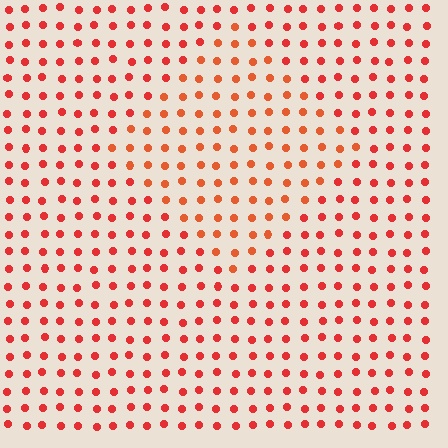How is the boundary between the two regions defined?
The boundary is defined purely by a slight shift in hue (about 17 degrees). Spacing, size, and orientation are identical on both sides.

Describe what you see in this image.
The image is filled with small red elements in a uniform arrangement. A diamond-shaped region is visible where the elements are tinted to a slightly different hue, forming a subtle color boundary.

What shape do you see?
I see a diamond.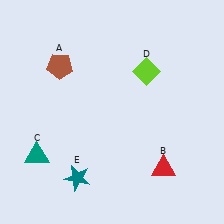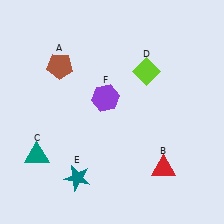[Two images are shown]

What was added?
A purple hexagon (F) was added in Image 2.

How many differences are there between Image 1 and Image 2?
There is 1 difference between the two images.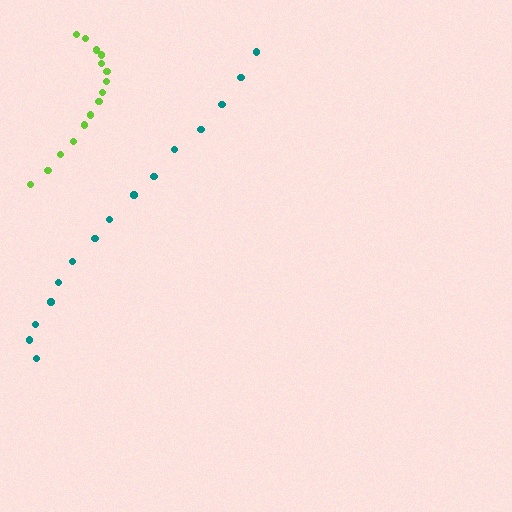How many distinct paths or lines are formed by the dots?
There are 2 distinct paths.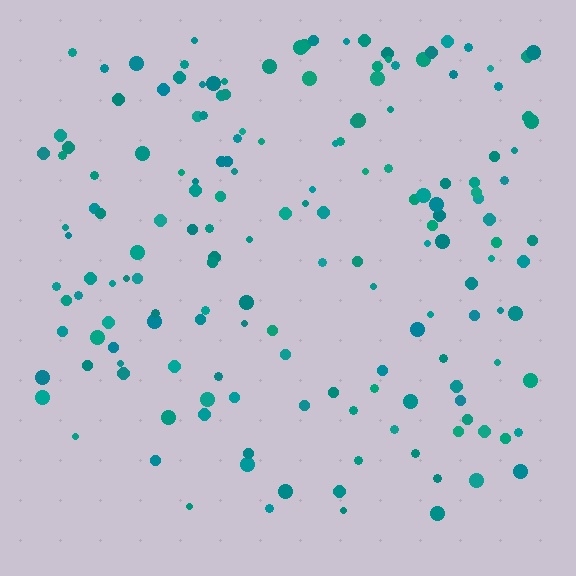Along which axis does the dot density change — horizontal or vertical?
Vertical.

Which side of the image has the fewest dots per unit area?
The bottom.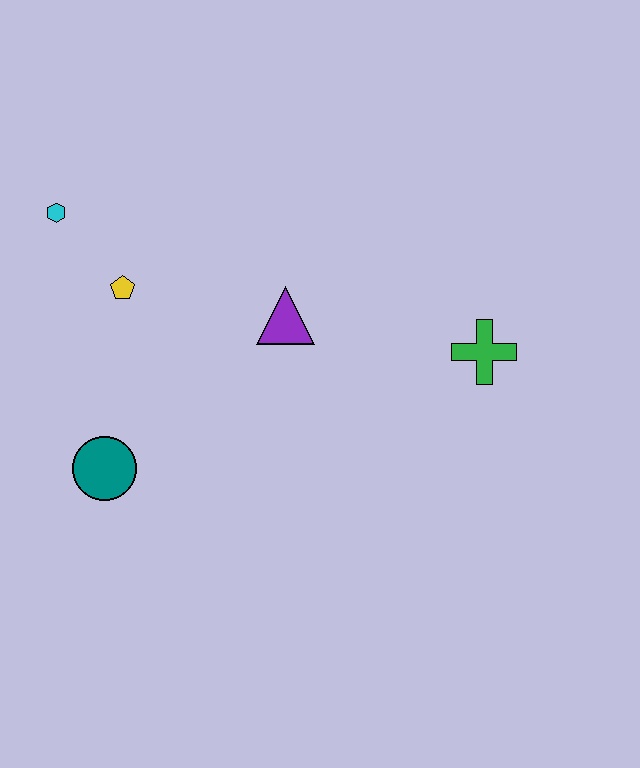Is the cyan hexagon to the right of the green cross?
No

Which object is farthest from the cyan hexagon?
The green cross is farthest from the cyan hexagon.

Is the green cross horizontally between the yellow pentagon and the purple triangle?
No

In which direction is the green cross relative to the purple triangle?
The green cross is to the right of the purple triangle.